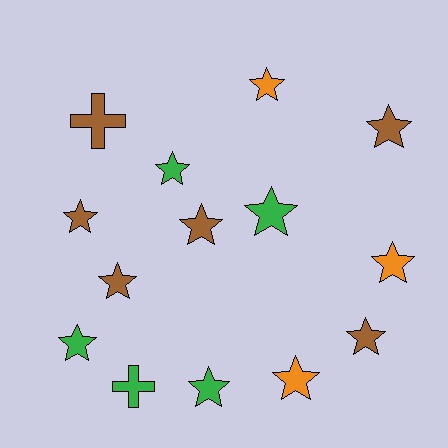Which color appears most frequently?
Brown, with 6 objects.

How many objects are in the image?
There are 14 objects.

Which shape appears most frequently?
Star, with 12 objects.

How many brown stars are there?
There are 5 brown stars.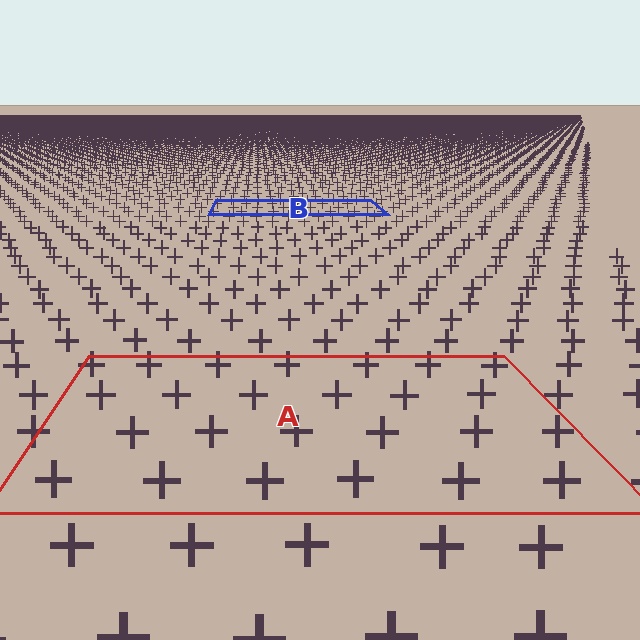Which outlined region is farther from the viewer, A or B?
Region B is farther from the viewer — the texture elements inside it appear smaller and more densely packed.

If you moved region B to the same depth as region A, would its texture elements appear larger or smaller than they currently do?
They would appear larger. At a closer depth, the same texture elements are projected at a bigger on-screen size.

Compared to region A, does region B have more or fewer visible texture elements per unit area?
Region B has more texture elements per unit area — they are packed more densely because it is farther away.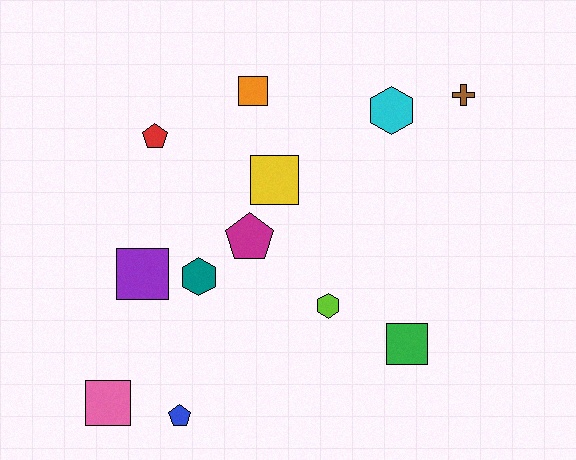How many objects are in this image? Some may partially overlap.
There are 12 objects.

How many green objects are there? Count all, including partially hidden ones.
There is 1 green object.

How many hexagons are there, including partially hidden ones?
There are 3 hexagons.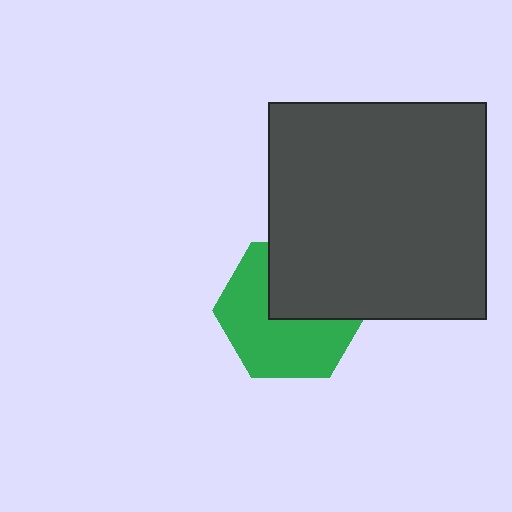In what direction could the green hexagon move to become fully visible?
The green hexagon could move down. That would shift it out from behind the dark gray square entirely.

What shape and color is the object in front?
The object in front is a dark gray square.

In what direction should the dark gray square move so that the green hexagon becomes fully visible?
The dark gray square should move up. That is the shortest direction to clear the overlap and leave the green hexagon fully visible.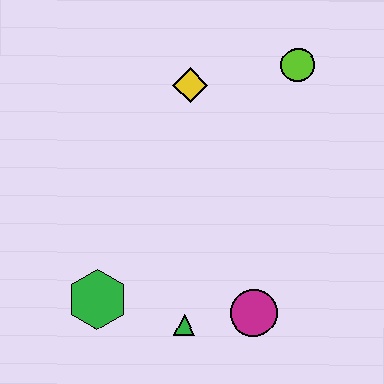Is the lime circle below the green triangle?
No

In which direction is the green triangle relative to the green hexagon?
The green triangle is to the right of the green hexagon.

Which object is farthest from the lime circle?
The green hexagon is farthest from the lime circle.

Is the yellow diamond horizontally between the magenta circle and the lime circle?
No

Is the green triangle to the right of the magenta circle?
No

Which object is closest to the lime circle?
The yellow diamond is closest to the lime circle.